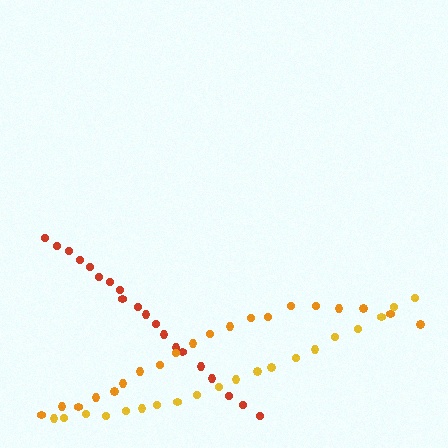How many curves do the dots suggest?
There are 3 distinct paths.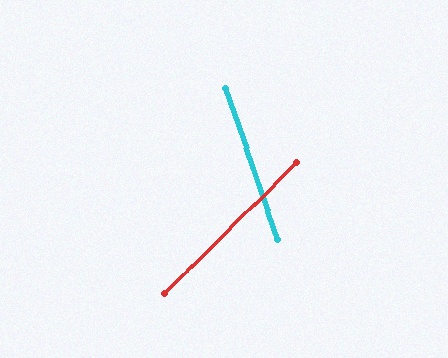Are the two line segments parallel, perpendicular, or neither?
Neither parallel nor perpendicular — they differ by about 64°.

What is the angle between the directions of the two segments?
Approximately 64 degrees.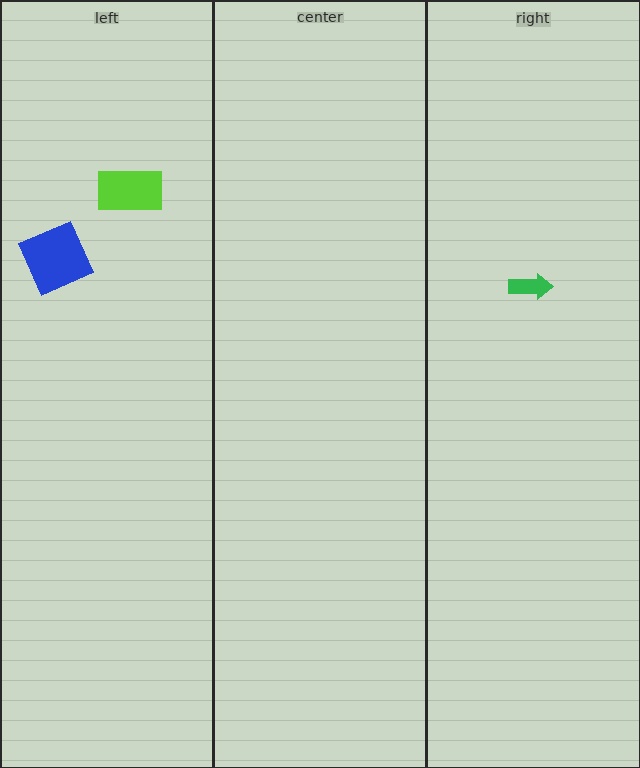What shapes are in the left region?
The blue square, the lime rectangle.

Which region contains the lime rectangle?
The left region.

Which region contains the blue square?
The left region.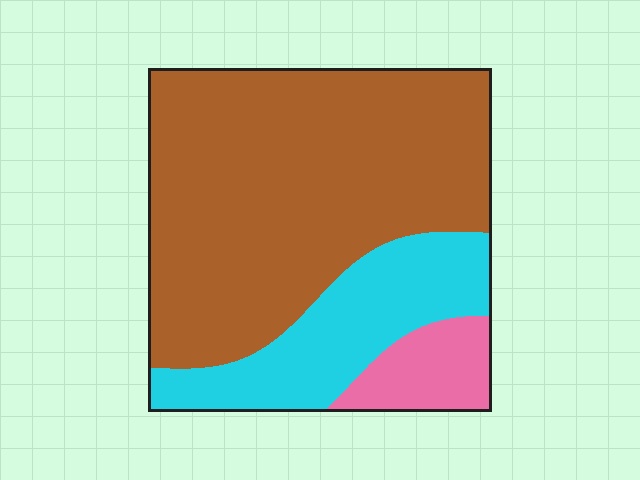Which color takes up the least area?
Pink, at roughly 10%.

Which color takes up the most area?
Brown, at roughly 65%.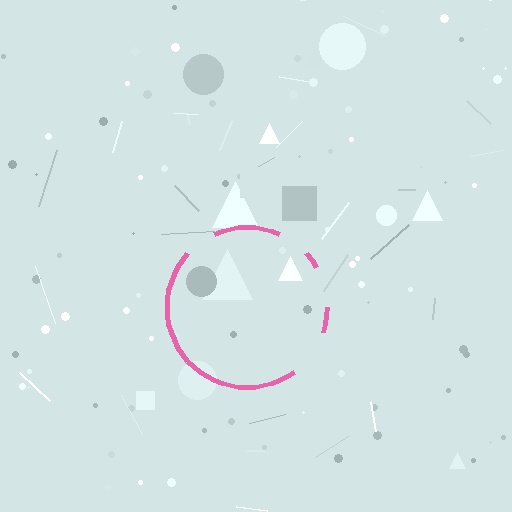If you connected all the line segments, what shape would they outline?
They would outline a circle.